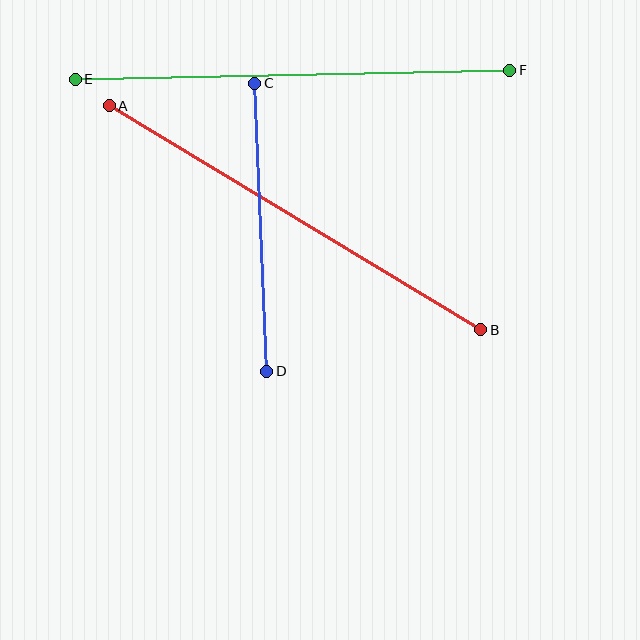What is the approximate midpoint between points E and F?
The midpoint is at approximately (293, 75) pixels.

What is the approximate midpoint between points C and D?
The midpoint is at approximately (261, 227) pixels.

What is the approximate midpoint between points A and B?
The midpoint is at approximately (295, 218) pixels.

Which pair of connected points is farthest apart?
Points E and F are farthest apart.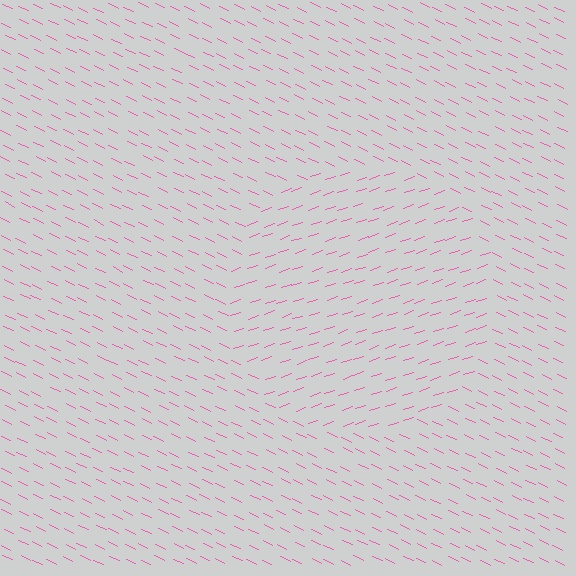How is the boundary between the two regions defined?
The boundary is defined purely by a change in line orientation (approximately 45 degrees difference). All lines are the same color and thickness.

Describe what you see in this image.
The image is filled with small pink line segments. A circle region in the image has lines oriented differently from the surrounding lines, creating a visible texture boundary.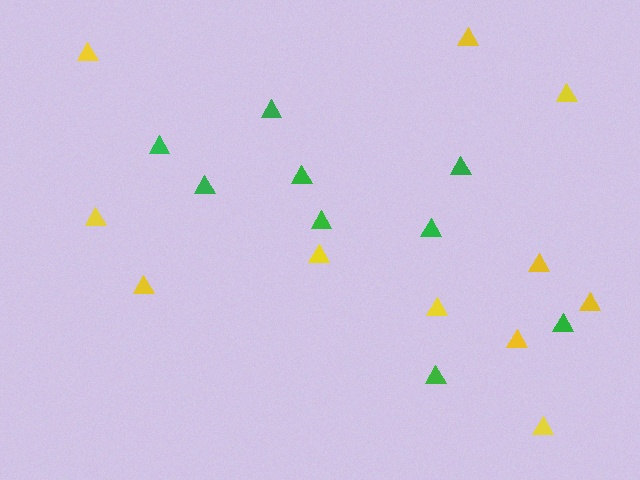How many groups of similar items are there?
There are 2 groups: one group of yellow triangles (11) and one group of green triangles (9).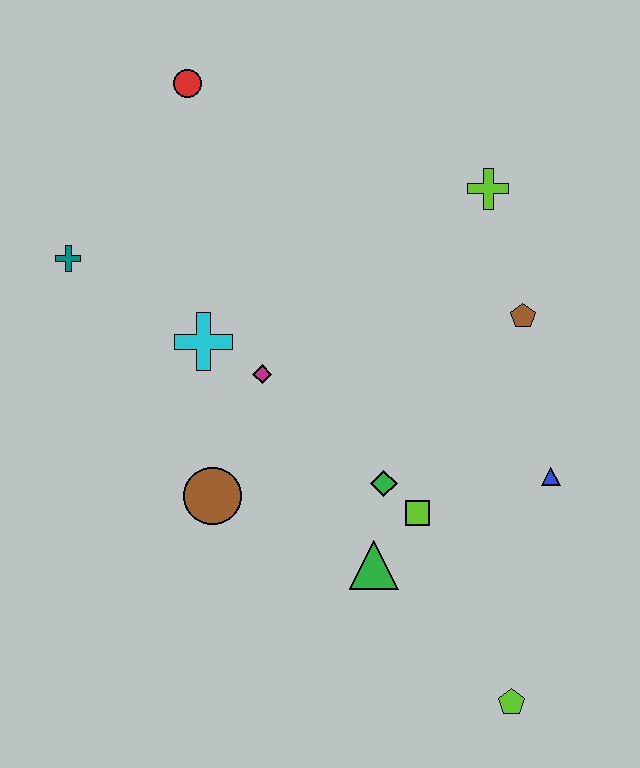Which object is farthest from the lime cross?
The lime pentagon is farthest from the lime cross.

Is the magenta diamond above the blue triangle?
Yes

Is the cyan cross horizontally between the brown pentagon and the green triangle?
No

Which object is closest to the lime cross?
The brown pentagon is closest to the lime cross.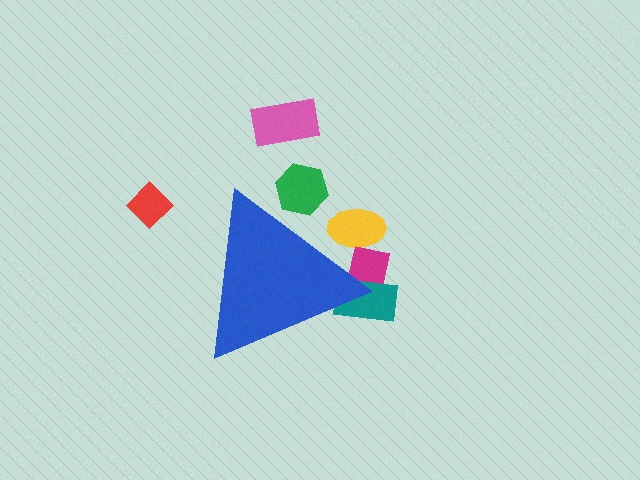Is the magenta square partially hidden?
Yes, the magenta square is partially hidden behind the blue triangle.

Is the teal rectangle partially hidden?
Yes, the teal rectangle is partially hidden behind the blue triangle.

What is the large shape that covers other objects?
A blue triangle.